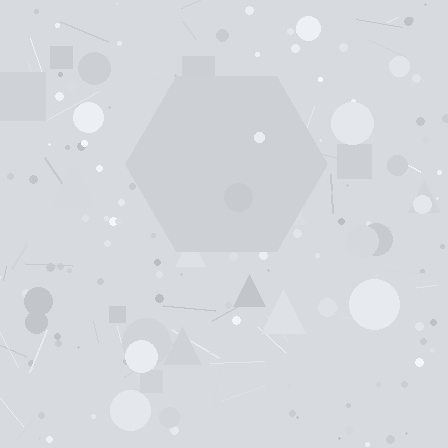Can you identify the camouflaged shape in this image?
The camouflaged shape is a hexagon.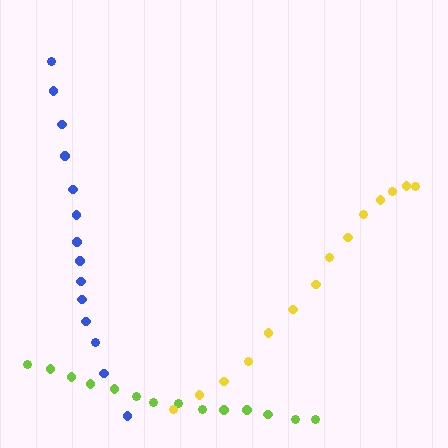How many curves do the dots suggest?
There are 3 distinct paths.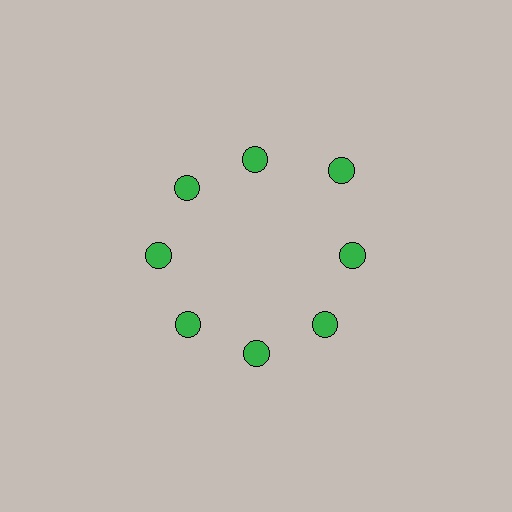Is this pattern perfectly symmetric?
No. The 8 green circles are arranged in a ring, but one element near the 2 o'clock position is pushed outward from the center, breaking the 8-fold rotational symmetry.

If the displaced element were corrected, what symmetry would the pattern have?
It would have 8-fold rotational symmetry — the pattern would map onto itself every 45 degrees.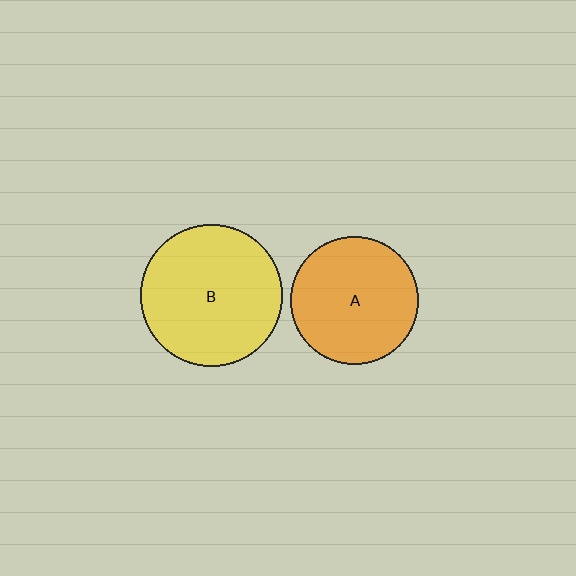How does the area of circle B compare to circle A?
Approximately 1.2 times.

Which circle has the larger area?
Circle B (yellow).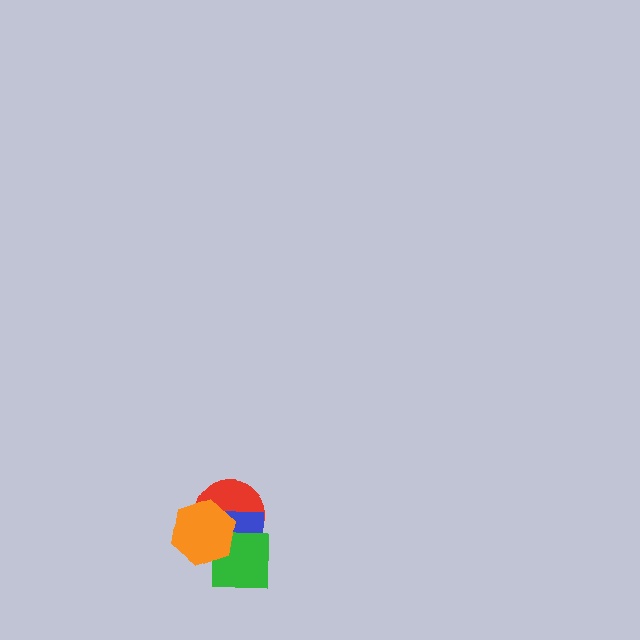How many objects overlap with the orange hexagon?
3 objects overlap with the orange hexagon.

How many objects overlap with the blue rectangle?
3 objects overlap with the blue rectangle.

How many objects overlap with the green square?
3 objects overlap with the green square.